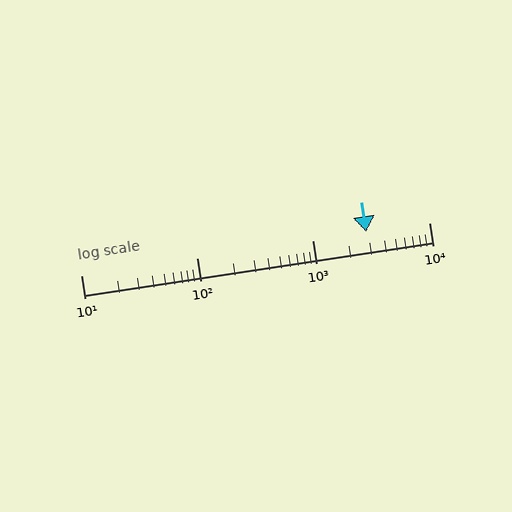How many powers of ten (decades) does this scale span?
The scale spans 3 decades, from 10 to 10000.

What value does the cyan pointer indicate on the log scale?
The pointer indicates approximately 2900.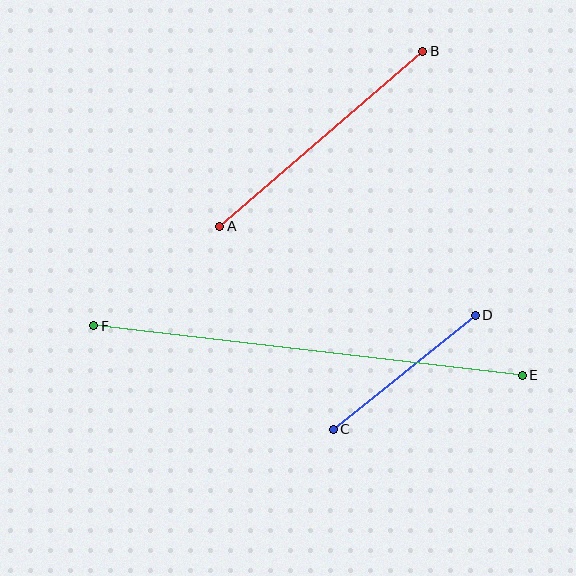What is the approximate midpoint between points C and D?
The midpoint is at approximately (404, 372) pixels.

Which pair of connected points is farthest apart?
Points E and F are farthest apart.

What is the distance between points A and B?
The distance is approximately 268 pixels.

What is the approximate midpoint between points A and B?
The midpoint is at approximately (321, 139) pixels.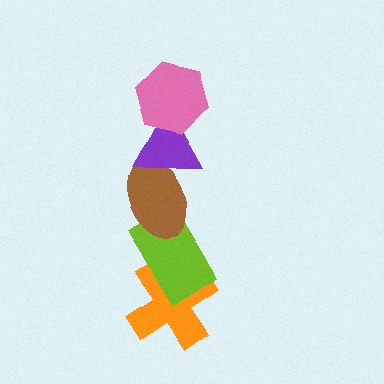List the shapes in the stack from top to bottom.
From top to bottom: the pink hexagon, the purple triangle, the brown ellipse, the lime rectangle, the orange cross.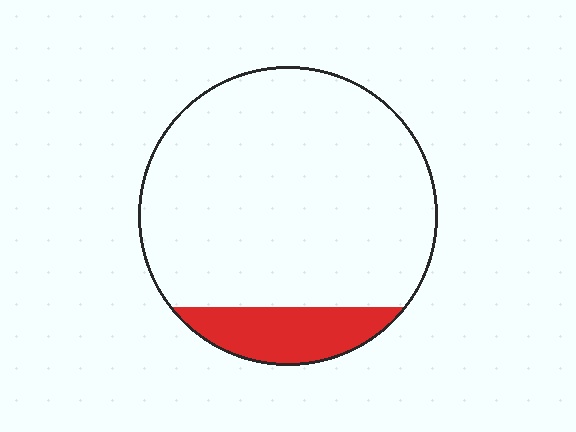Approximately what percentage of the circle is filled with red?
Approximately 15%.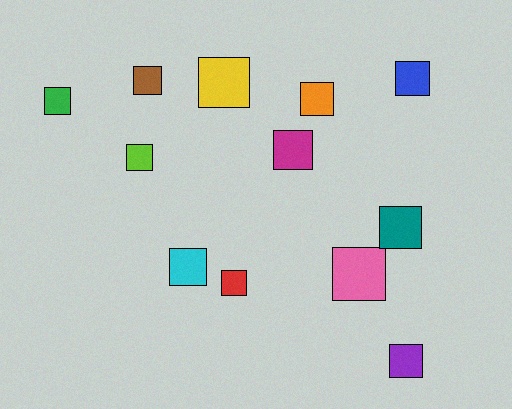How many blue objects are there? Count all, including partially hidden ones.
There is 1 blue object.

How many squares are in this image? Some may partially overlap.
There are 12 squares.